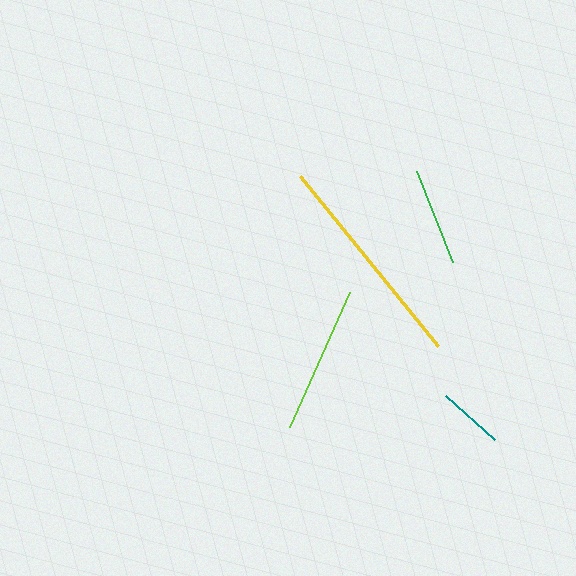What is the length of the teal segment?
The teal segment is approximately 66 pixels long.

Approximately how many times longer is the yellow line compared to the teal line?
The yellow line is approximately 3.3 times the length of the teal line.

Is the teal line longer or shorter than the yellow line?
The yellow line is longer than the teal line.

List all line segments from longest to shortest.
From longest to shortest: yellow, lime, green, teal.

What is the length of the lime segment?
The lime segment is approximately 148 pixels long.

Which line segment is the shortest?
The teal line is the shortest at approximately 66 pixels.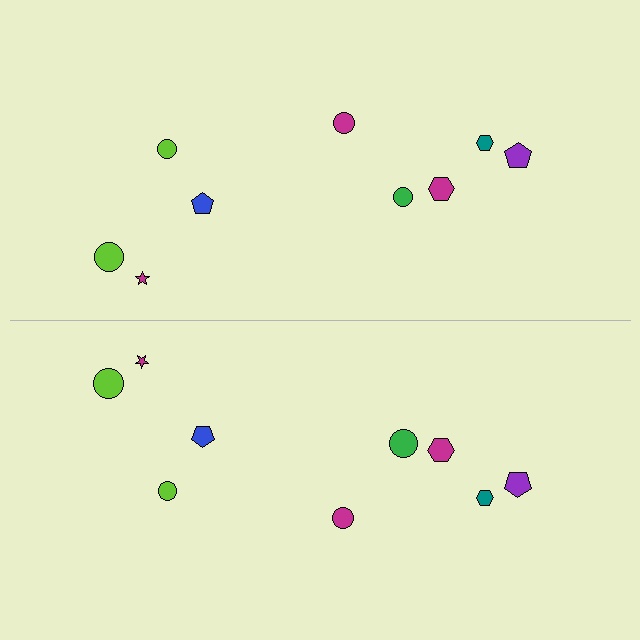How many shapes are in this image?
There are 18 shapes in this image.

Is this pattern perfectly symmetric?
No, the pattern is not perfectly symmetric. The green circle on the bottom side has a different size than its mirror counterpart.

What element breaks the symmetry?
The green circle on the bottom side has a different size than its mirror counterpart.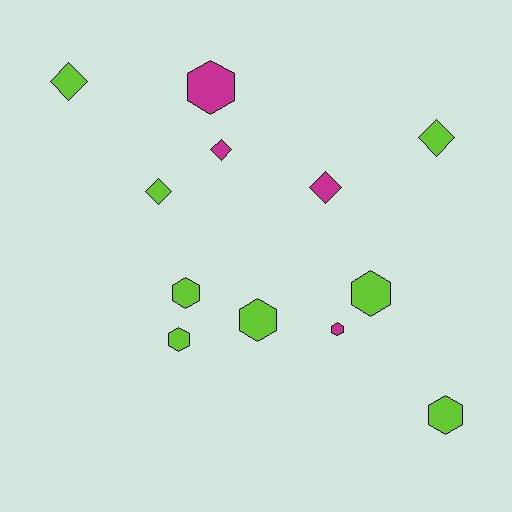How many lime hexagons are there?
There are 5 lime hexagons.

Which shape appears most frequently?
Hexagon, with 7 objects.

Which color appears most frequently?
Lime, with 8 objects.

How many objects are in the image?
There are 12 objects.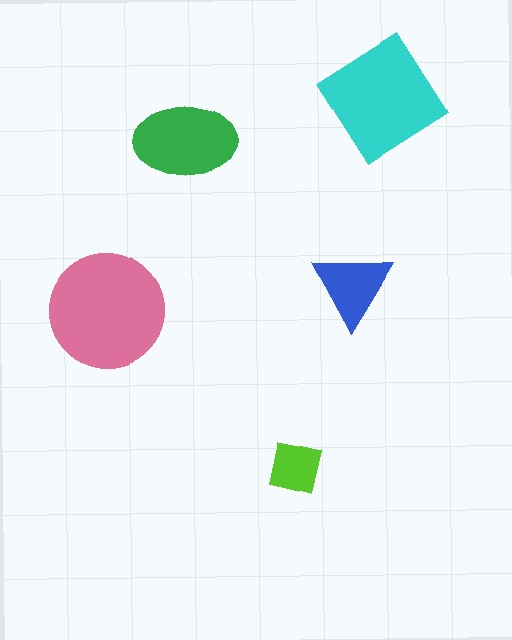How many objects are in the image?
There are 5 objects in the image.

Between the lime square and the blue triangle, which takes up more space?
The blue triangle.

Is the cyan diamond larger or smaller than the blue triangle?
Larger.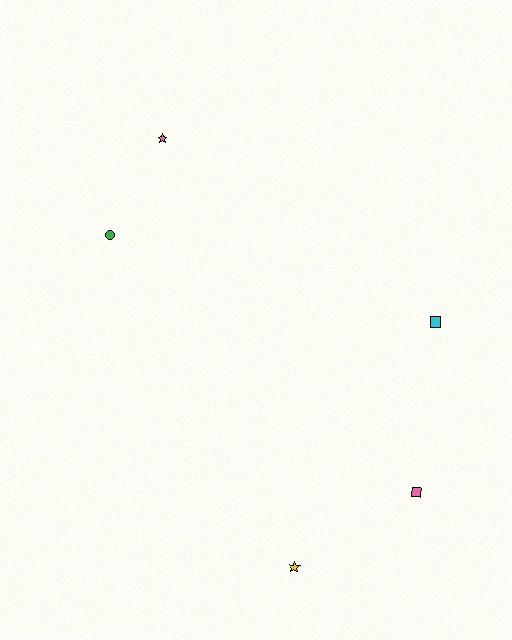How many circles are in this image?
There is 1 circle.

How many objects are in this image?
There are 5 objects.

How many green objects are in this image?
There is 1 green object.